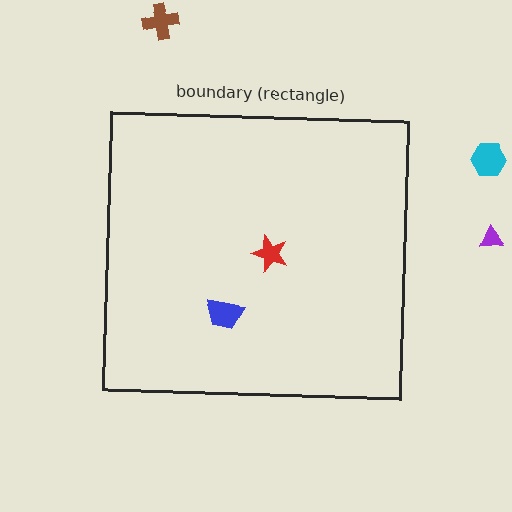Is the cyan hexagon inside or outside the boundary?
Outside.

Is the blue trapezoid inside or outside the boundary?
Inside.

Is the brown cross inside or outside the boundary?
Outside.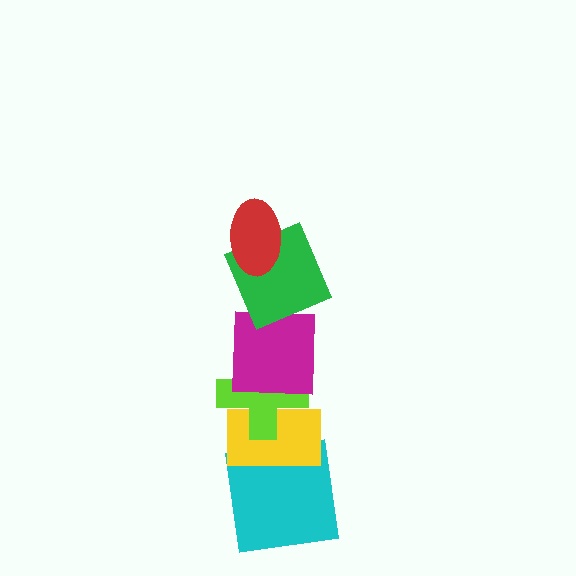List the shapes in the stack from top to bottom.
From top to bottom: the red ellipse, the green square, the magenta square, the lime cross, the yellow rectangle, the cyan square.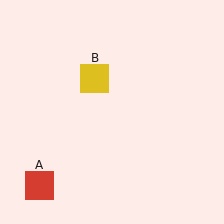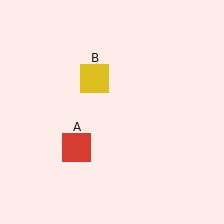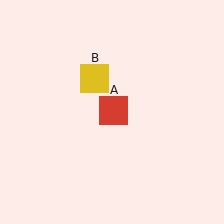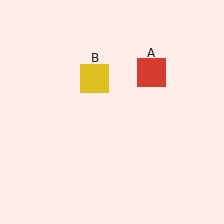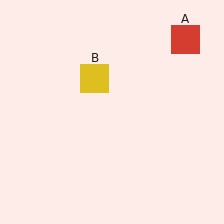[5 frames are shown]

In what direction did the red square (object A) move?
The red square (object A) moved up and to the right.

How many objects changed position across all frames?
1 object changed position: red square (object A).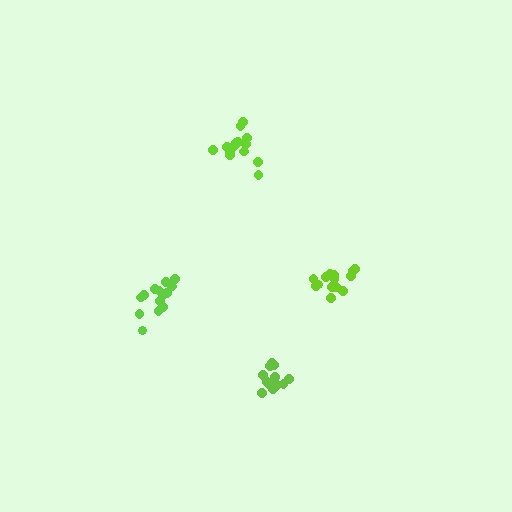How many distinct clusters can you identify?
There are 4 distinct clusters.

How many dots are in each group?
Group 1: 14 dots, Group 2: 16 dots, Group 3: 14 dots, Group 4: 12 dots (56 total).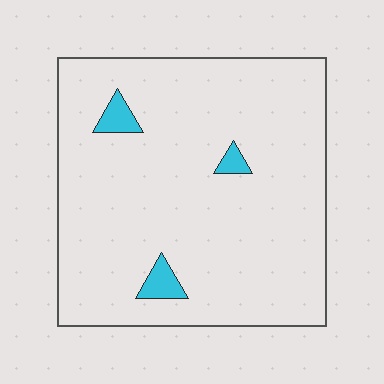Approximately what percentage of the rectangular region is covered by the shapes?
Approximately 5%.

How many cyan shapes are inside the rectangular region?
3.